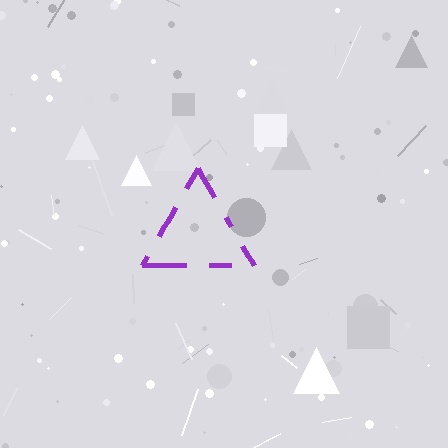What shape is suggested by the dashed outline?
The dashed outline suggests a triangle.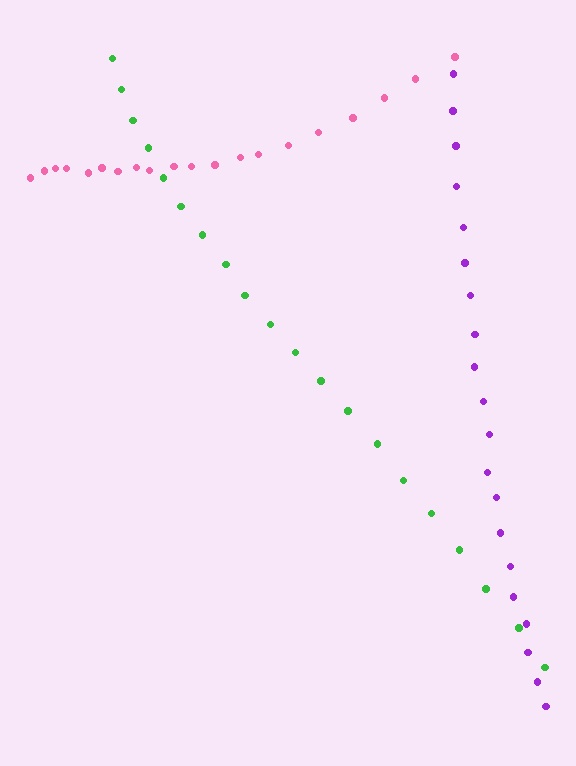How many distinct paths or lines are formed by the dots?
There are 3 distinct paths.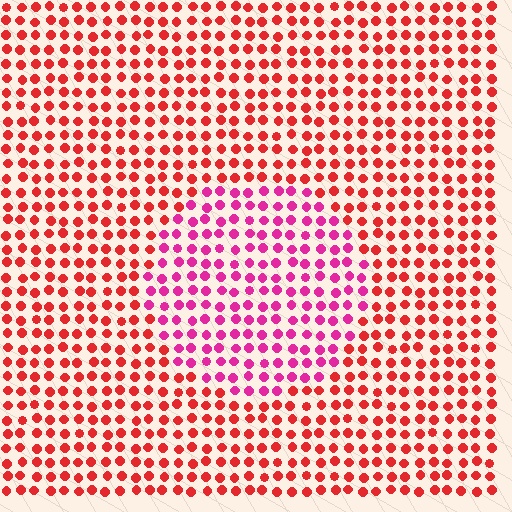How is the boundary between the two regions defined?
The boundary is defined purely by a slight shift in hue (about 38 degrees). Spacing, size, and orientation are identical on both sides.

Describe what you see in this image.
The image is filled with small red elements in a uniform arrangement. A circle-shaped region is visible where the elements are tinted to a slightly different hue, forming a subtle color boundary.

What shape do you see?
I see a circle.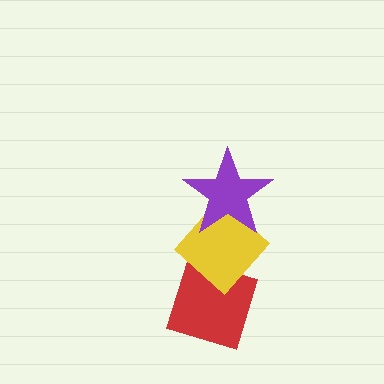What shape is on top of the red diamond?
The yellow diamond is on top of the red diamond.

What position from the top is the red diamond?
The red diamond is 3rd from the top.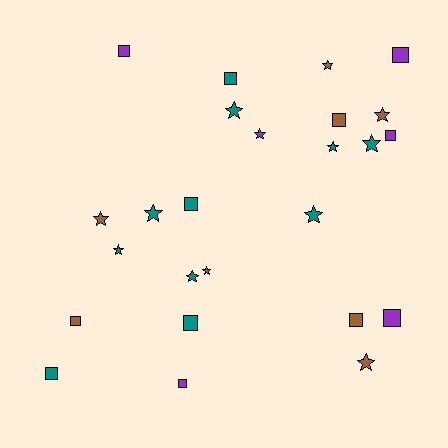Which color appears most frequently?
Teal, with 11 objects.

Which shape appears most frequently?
Star, with 13 objects.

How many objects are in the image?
There are 25 objects.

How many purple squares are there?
There are 5 purple squares.